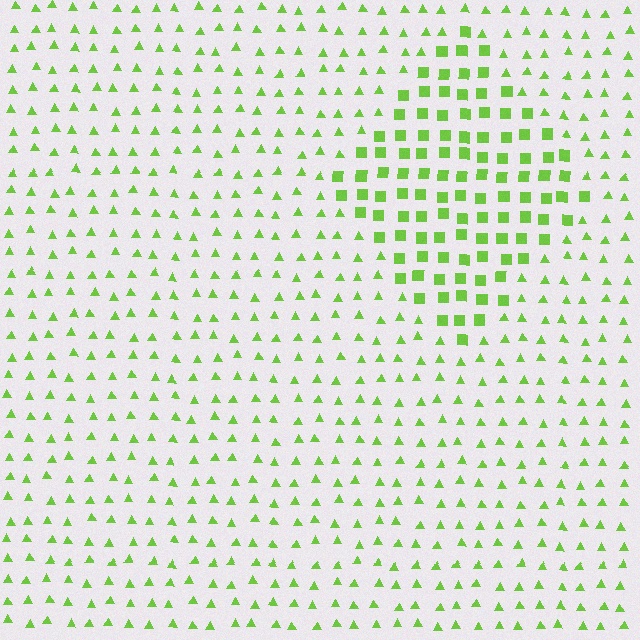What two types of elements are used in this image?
The image uses squares inside the diamond region and triangles outside it.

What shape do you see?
I see a diamond.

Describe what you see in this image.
The image is filled with small lime elements arranged in a uniform grid. A diamond-shaped region contains squares, while the surrounding area contains triangles. The boundary is defined purely by the change in element shape.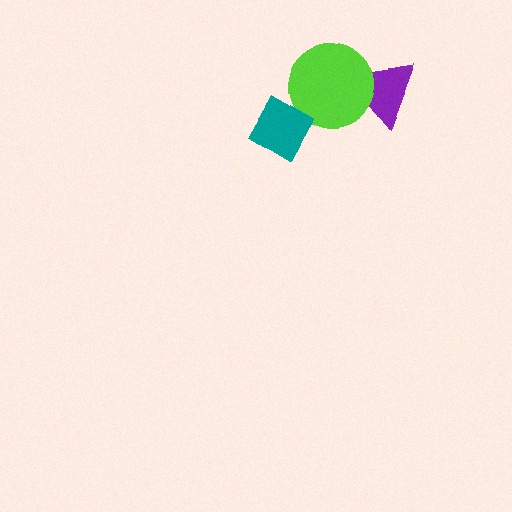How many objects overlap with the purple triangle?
1 object overlaps with the purple triangle.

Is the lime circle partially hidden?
Yes, it is partially covered by another shape.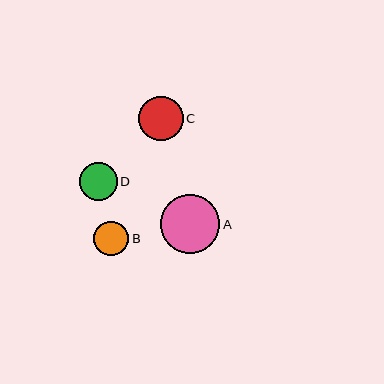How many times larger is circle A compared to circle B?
Circle A is approximately 1.7 times the size of circle B.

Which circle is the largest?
Circle A is the largest with a size of approximately 59 pixels.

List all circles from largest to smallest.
From largest to smallest: A, C, D, B.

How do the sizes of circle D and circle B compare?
Circle D and circle B are approximately the same size.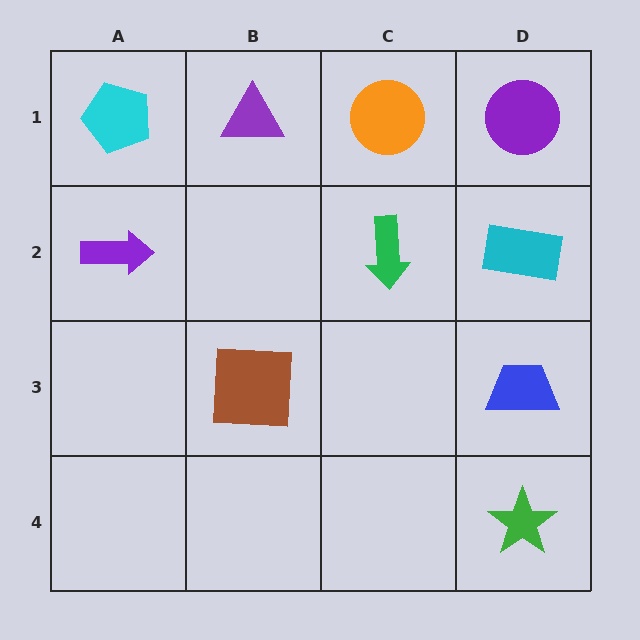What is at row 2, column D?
A cyan rectangle.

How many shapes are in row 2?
3 shapes.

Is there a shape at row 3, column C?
No, that cell is empty.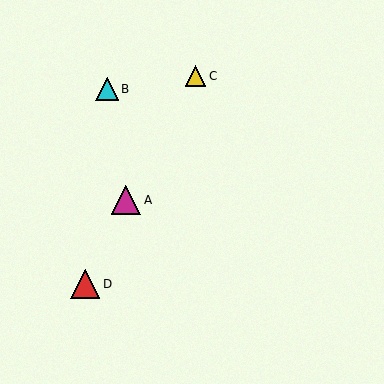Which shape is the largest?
The magenta triangle (labeled A) is the largest.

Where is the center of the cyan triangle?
The center of the cyan triangle is at (107, 89).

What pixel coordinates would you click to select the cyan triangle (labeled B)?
Click at (107, 89) to select the cyan triangle B.